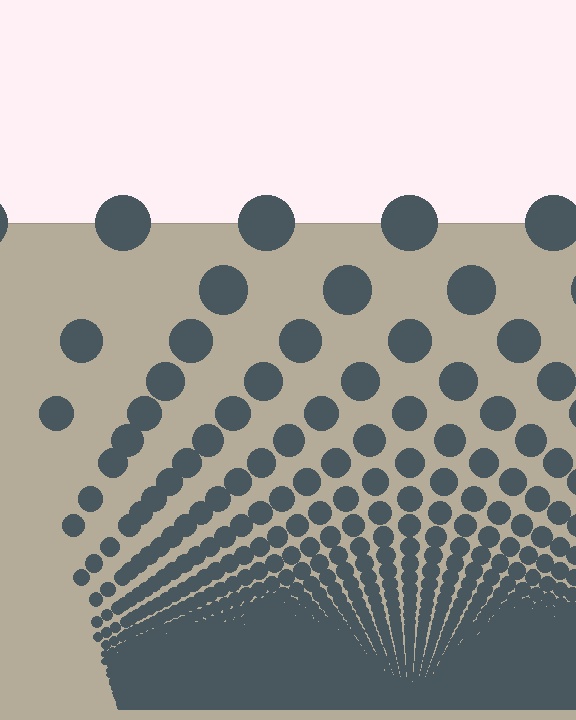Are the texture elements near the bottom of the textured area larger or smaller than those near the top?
Smaller. The gradient is inverted — elements near the bottom are smaller and denser.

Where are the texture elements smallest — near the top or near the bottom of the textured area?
Near the bottom.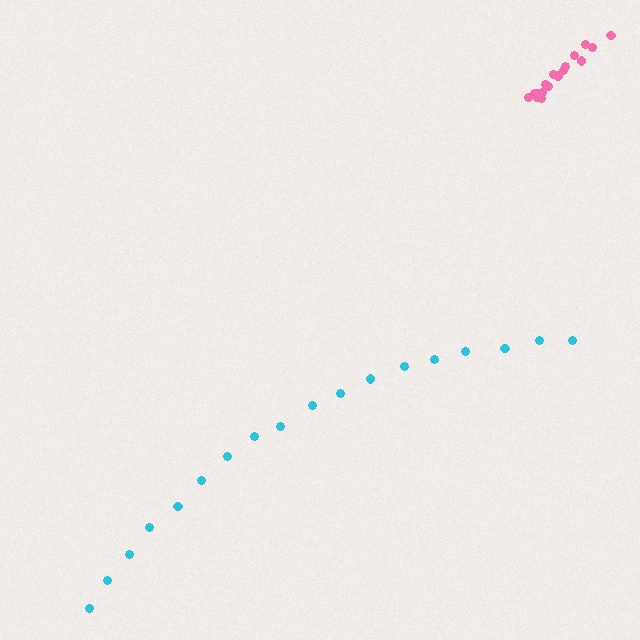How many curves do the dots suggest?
There are 2 distinct paths.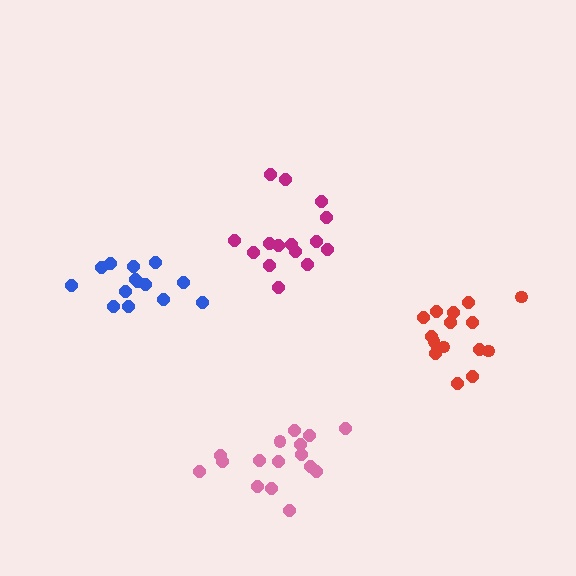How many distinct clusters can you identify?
There are 4 distinct clusters.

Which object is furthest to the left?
The blue cluster is leftmost.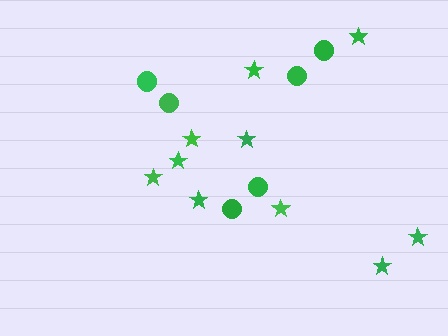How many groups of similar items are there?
There are 2 groups: one group of stars (10) and one group of circles (6).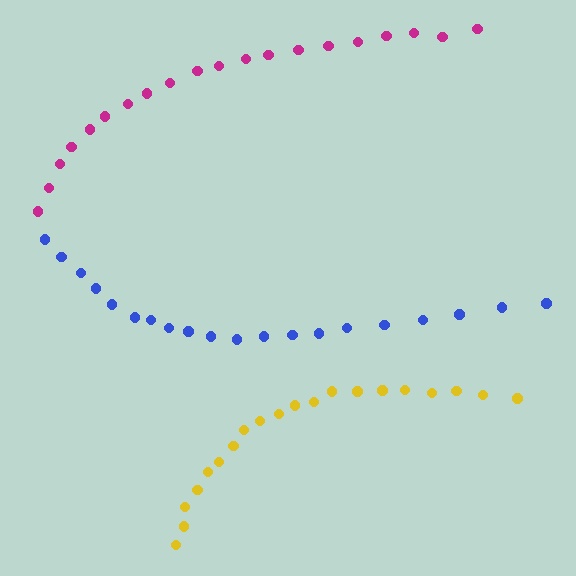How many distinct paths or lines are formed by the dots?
There are 3 distinct paths.